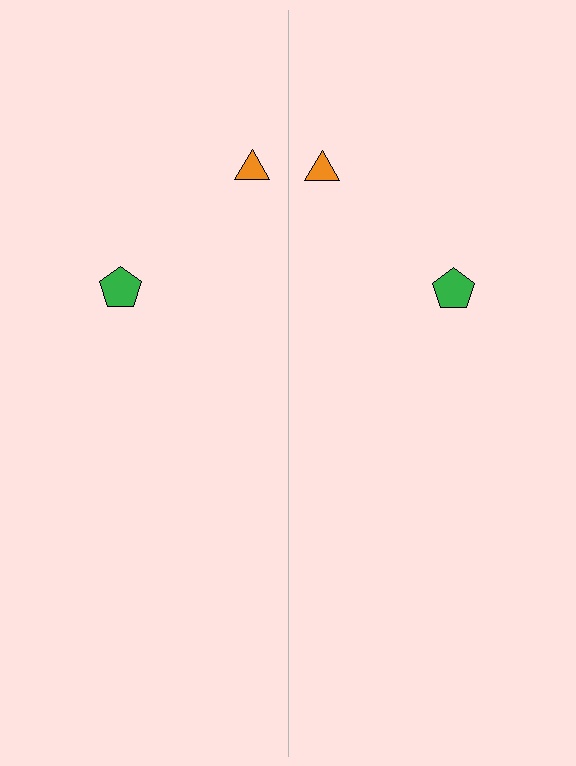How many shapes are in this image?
There are 4 shapes in this image.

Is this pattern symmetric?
Yes, this pattern has bilateral (reflection) symmetry.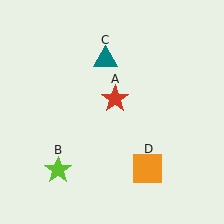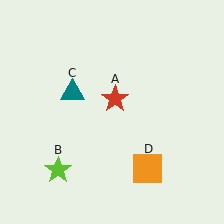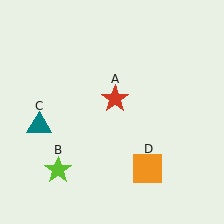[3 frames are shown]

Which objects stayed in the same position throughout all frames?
Red star (object A) and lime star (object B) and orange square (object D) remained stationary.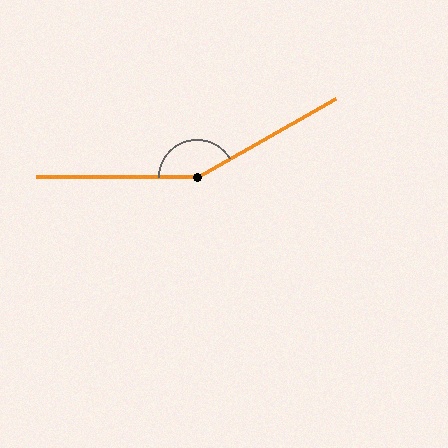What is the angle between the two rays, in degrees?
Approximately 150 degrees.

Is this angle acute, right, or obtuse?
It is obtuse.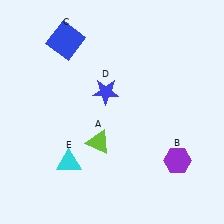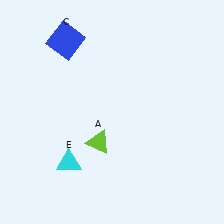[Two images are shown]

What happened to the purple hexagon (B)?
The purple hexagon (B) was removed in Image 2. It was in the bottom-right area of Image 1.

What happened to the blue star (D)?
The blue star (D) was removed in Image 2. It was in the top-left area of Image 1.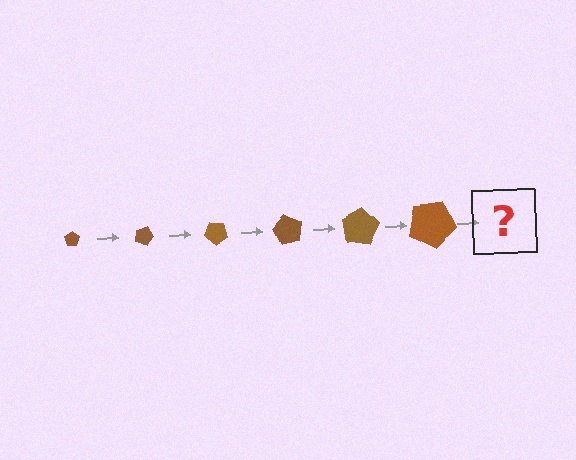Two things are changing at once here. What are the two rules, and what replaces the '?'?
The two rules are that the pentagon grows larger each step and it rotates 20 degrees each step. The '?' should be a pentagon, larger than the previous one and rotated 120 degrees from the start.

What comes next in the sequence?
The next element should be a pentagon, larger than the previous one and rotated 120 degrees from the start.